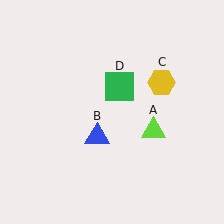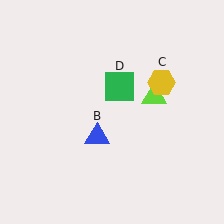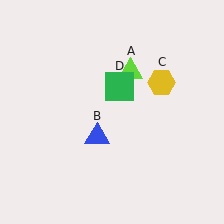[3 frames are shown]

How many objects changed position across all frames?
1 object changed position: lime triangle (object A).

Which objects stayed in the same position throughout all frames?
Blue triangle (object B) and yellow hexagon (object C) and green square (object D) remained stationary.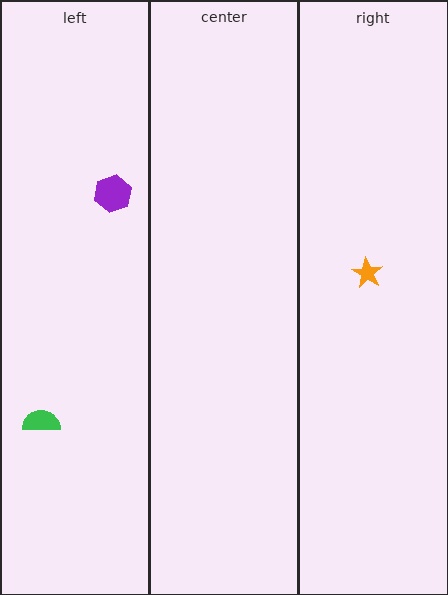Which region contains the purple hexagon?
The left region.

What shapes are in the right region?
The orange star.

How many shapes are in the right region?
1.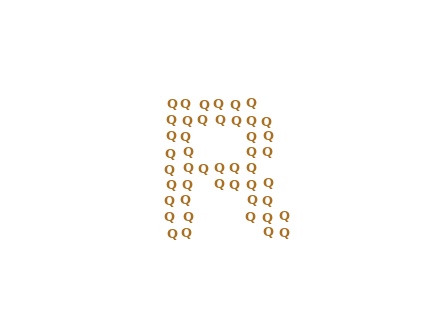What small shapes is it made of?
It is made of small letter Q's.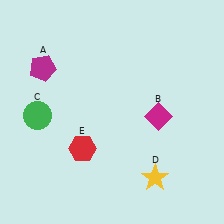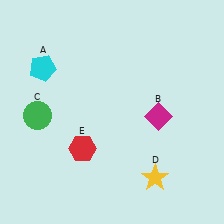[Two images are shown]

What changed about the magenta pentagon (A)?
In Image 1, A is magenta. In Image 2, it changed to cyan.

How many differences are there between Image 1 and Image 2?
There is 1 difference between the two images.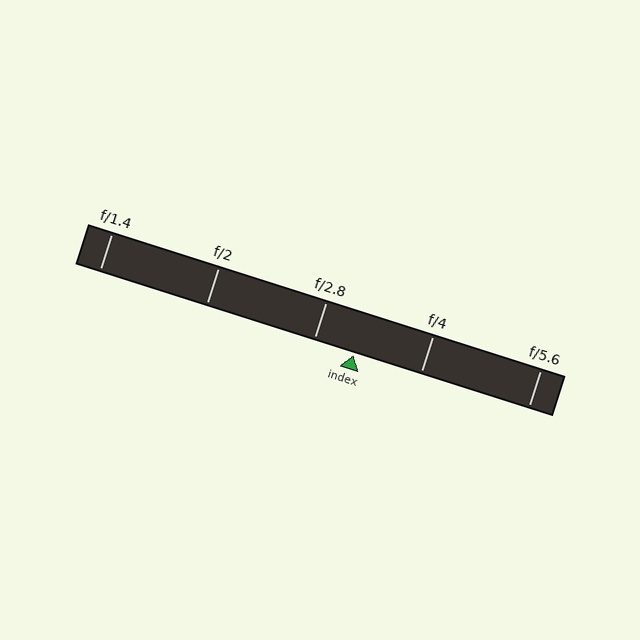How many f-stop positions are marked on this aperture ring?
There are 5 f-stop positions marked.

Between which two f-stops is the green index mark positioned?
The index mark is between f/2.8 and f/4.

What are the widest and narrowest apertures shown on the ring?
The widest aperture shown is f/1.4 and the narrowest is f/5.6.